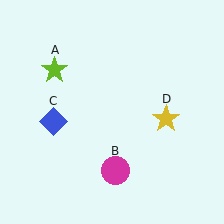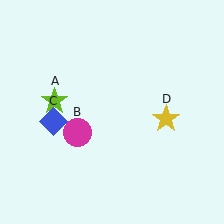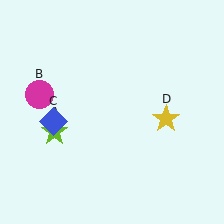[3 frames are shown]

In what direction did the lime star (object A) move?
The lime star (object A) moved down.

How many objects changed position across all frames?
2 objects changed position: lime star (object A), magenta circle (object B).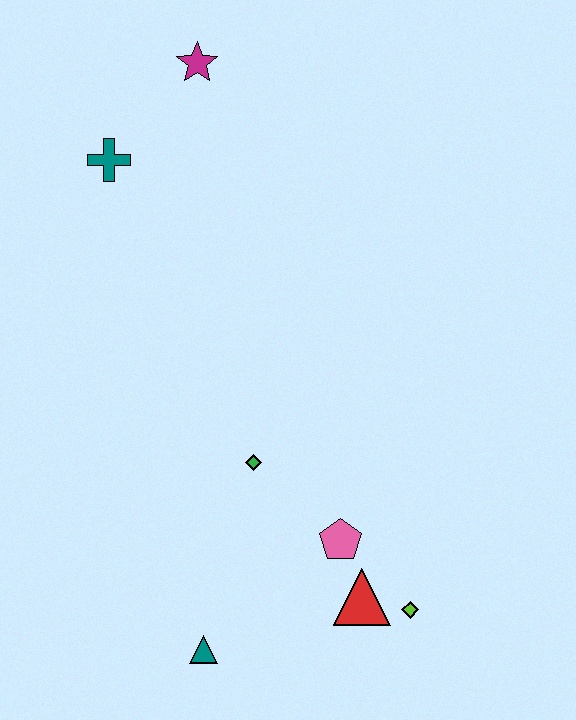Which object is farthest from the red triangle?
The magenta star is farthest from the red triangle.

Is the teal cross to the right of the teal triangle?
No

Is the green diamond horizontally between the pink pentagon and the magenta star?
Yes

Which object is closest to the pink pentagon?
The red triangle is closest to the pink pentagon.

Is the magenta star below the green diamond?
No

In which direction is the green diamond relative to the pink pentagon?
The green diamond is to the left of the pink pentagon.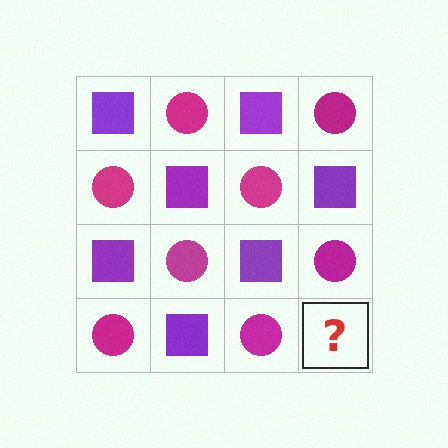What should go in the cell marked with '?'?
The missing cell should contain a purple square.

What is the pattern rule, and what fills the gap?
The rule is that it alternates purple square and magenta circle in a checkerboard pattern. The gap should be filled with a purple square.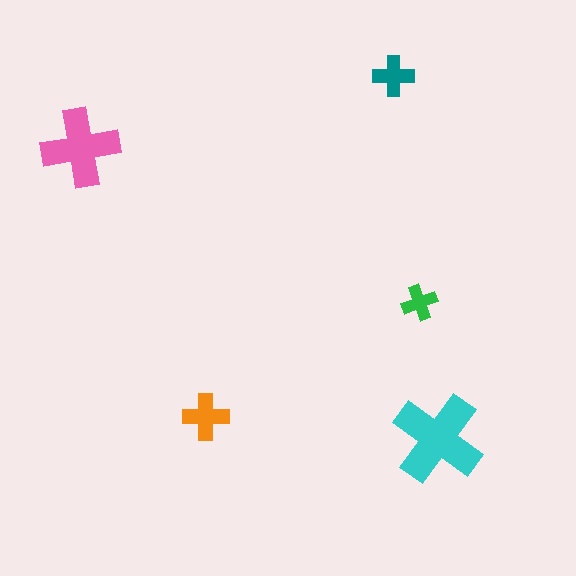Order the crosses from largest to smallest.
the cyan one, the pink one, the orange one, the teal one, the green one.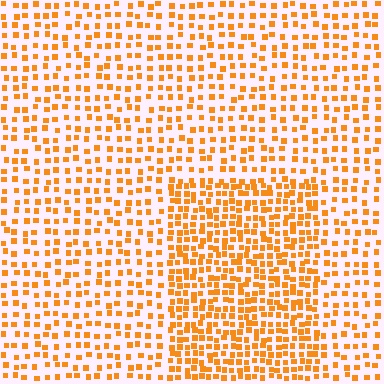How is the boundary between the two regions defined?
The boundary is defined by a change in element density (approximately 1.8x ratio). All elements are the same color, size, and shape.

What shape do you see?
I see a rectangle.